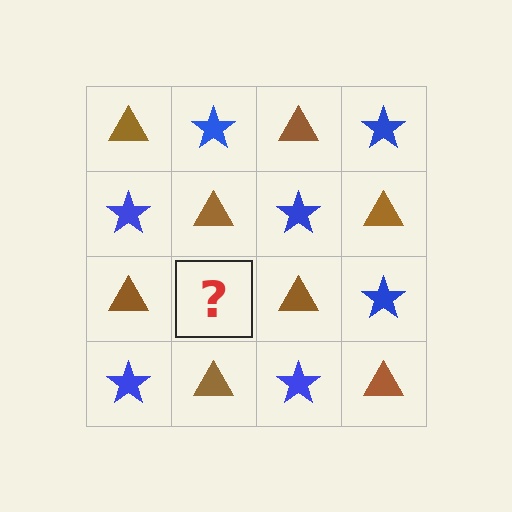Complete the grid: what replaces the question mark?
The question mark should be replaced with a blue star.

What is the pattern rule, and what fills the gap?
The rule is that it alternates brown triangle and blue star in a checkerboard pattern. The gap should be filled with a blue star.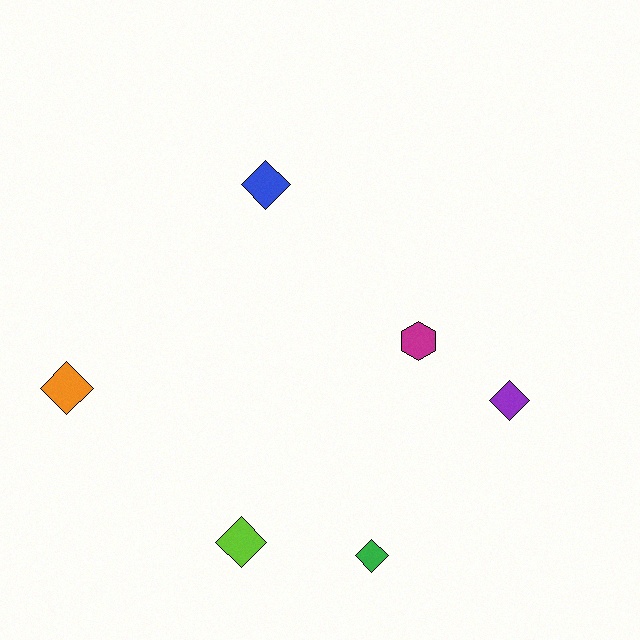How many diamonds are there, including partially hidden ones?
There are 5 diamonds.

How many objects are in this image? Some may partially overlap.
There are 6 objects.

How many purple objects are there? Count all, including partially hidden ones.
There is 1 purple object.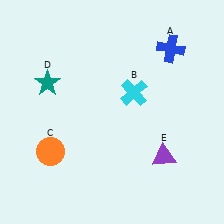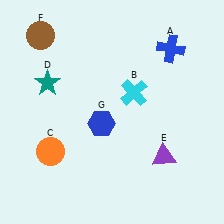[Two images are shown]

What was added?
A brown circle (F), a blue hexagon (G) were added in Image 2.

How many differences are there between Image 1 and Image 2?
There are 2 differences between the two images.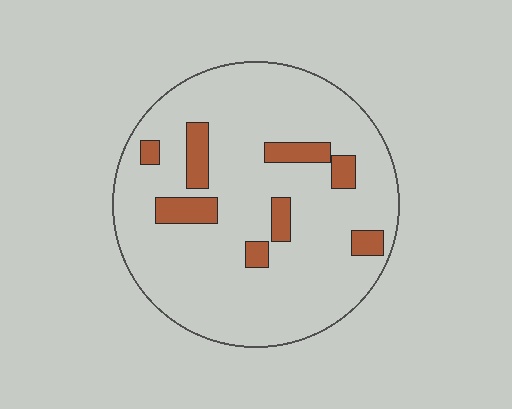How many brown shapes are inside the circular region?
8.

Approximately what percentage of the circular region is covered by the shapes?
Approximately 15%.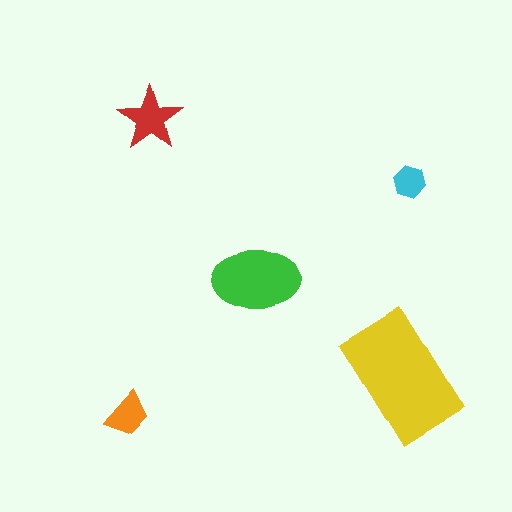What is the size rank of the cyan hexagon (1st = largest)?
5th.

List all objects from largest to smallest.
The yellow rectangle, the green ellipse, the red star, the orange trapezoid, the cyan hexagon.